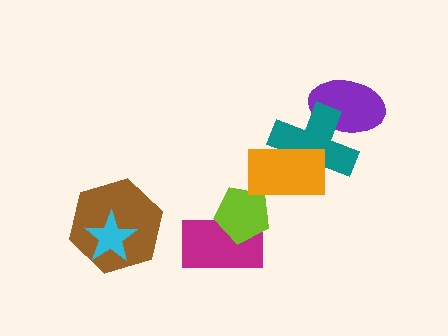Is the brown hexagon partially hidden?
Yes, it is partially covered by another shape.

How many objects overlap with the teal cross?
2 objects overlap with the teal cross.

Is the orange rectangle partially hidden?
No, no other shape covers it.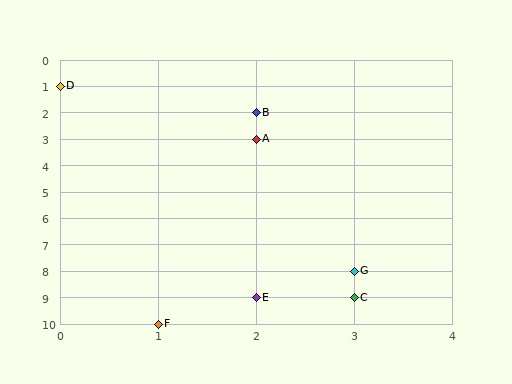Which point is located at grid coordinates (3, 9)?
Point C is at (3, 9).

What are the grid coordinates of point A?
Point A is at grid coordinates (2, 3).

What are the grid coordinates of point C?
Point C is at grid coordinates (3, 9).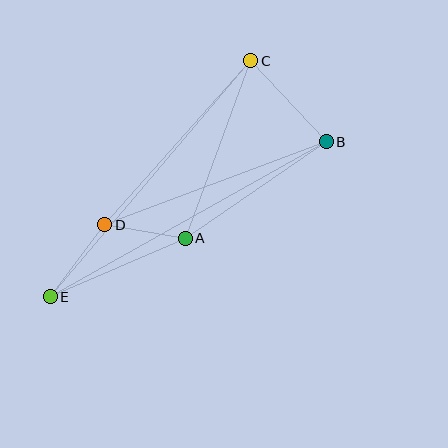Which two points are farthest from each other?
Points B and E are farthest from each other.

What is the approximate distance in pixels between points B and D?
The distance between B and D is approximately 237 pixels.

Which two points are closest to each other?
Points A and D are closest to each other.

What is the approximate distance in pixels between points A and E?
The distance between A and E is approximately 147 pixels.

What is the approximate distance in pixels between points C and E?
The distance between C and E is approximately 310 pixels.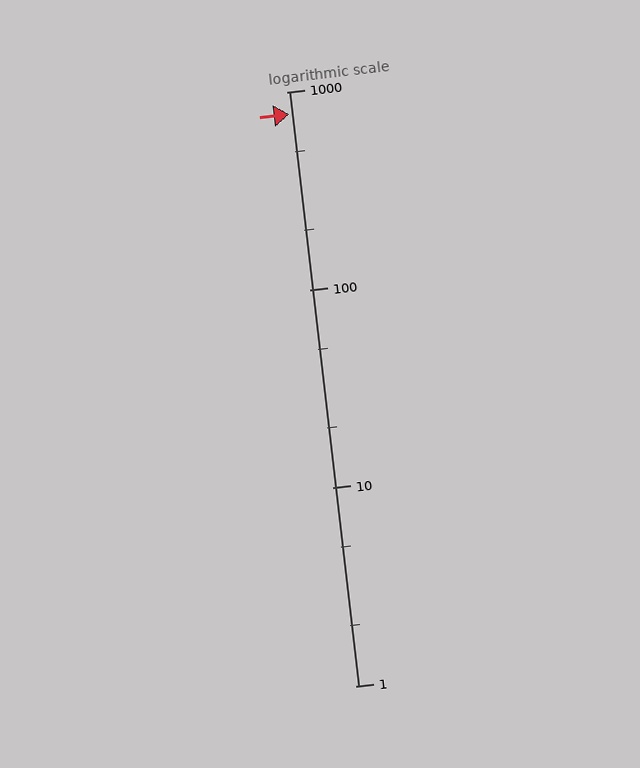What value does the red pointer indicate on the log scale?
The pointer indicates approximately 770.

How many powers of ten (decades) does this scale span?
The scale spans 3 decades, from 1 to 1000.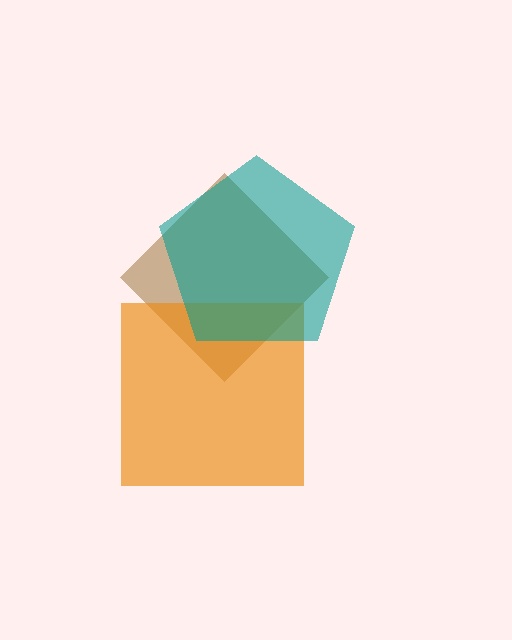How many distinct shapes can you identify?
There are 3 distinct shapes: a brown diamond, an orange square, a teal pentagon.